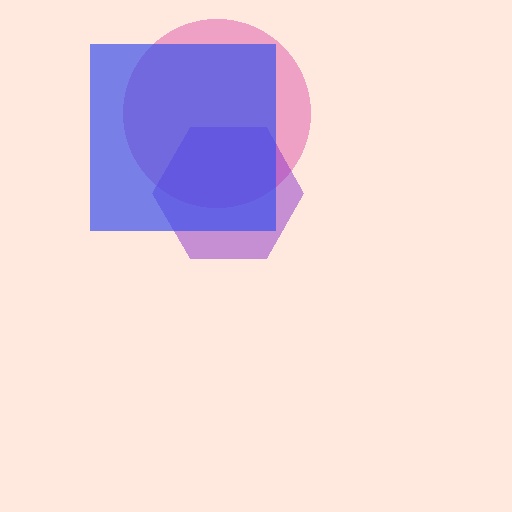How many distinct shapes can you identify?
There are 3 distinct shapes: a pink circle, a purple hexagon, a blue square.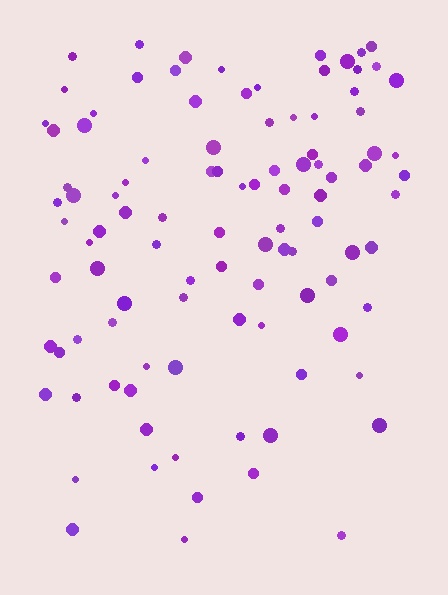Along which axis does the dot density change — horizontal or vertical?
Vertical.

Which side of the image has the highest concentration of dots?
The top.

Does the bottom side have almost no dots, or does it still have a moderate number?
Still a moderate number, just noticeably fewer than the top.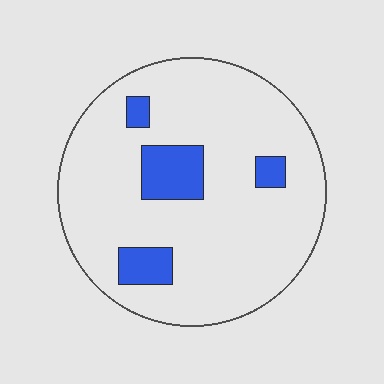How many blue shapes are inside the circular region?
4.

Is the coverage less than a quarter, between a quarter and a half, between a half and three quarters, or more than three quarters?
Less than a quarter.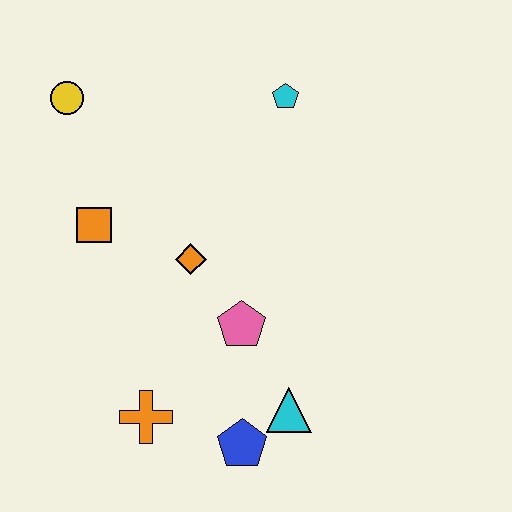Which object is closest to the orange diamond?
The pink pentagon is closest to the orange diamond.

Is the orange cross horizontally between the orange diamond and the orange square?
Yes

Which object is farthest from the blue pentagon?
The yellow circle is farthest from the blue pentagon.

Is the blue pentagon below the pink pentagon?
Yes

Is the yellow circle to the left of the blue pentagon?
Yes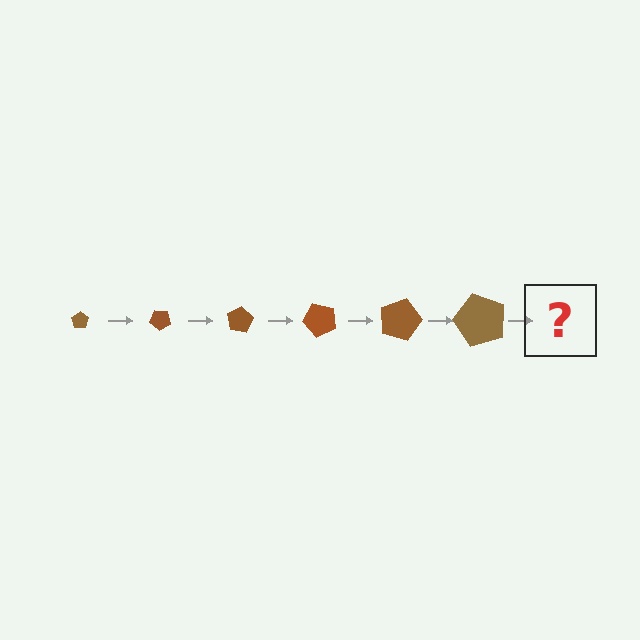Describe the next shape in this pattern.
It should be a pentagon, larger than the previous one and rotated 240 degrees from the start.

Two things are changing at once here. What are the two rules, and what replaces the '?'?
The two rules are that the pentagon grows larger each step and it rotates 40 degrees each step. The '?' should be a pentagon, larger than the previous one and rotated 240 degrees from the start.